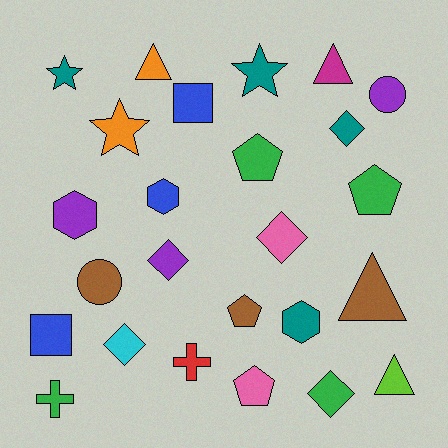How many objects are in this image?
There are 25 objects.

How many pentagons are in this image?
There are 4 pentagons.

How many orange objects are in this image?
There are 2 orange objects.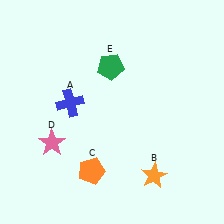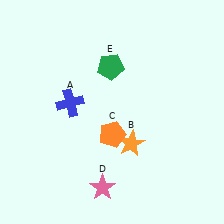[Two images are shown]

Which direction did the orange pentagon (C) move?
The orange pentagon (C) moved up.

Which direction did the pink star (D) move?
The pink star (D) moved right.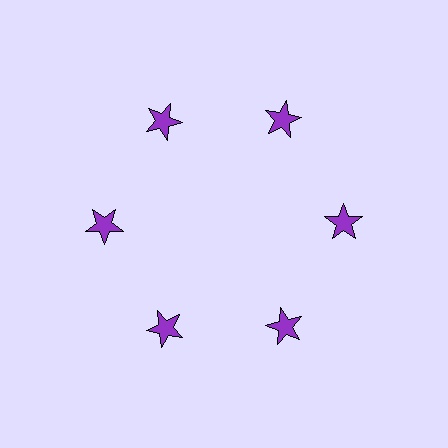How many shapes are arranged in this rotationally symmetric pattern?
There are 6 shapes, arranged in 6 groups of 1.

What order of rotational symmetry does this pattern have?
This pattern has 6-fold rotational symmetry.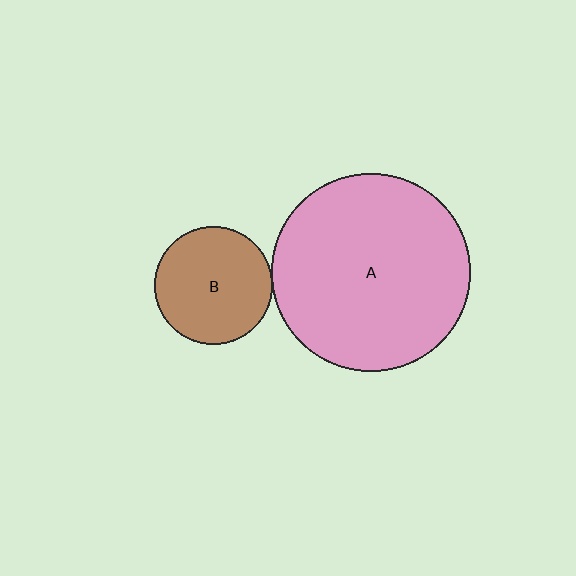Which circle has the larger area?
Circle A (pink).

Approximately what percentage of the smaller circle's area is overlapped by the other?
Approximately 5%.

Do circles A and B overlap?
Yes.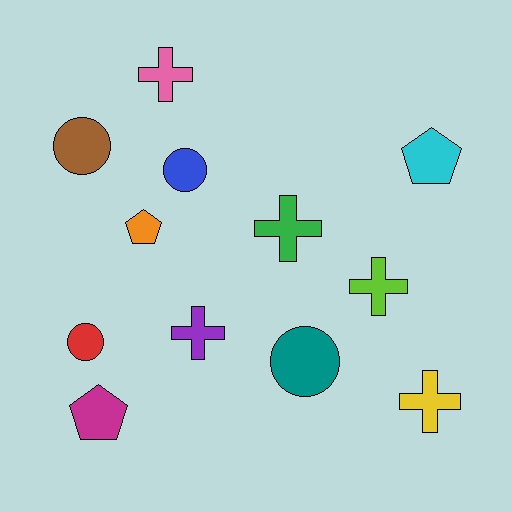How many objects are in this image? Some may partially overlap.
There are 12 objects.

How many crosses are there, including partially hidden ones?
There are 5 crosses.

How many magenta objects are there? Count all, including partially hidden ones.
There is 1 magenta object.